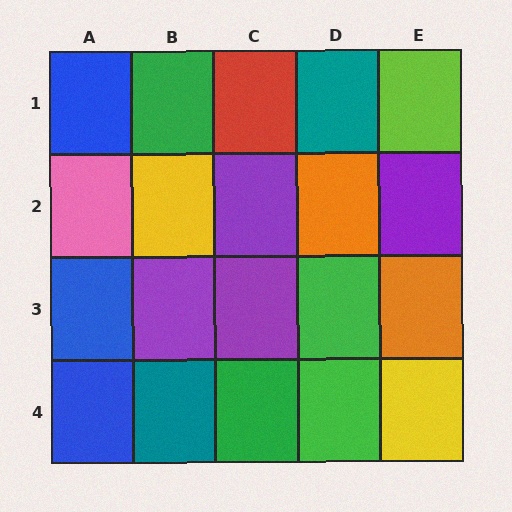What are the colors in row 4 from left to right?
Blue, teal, green, green, yellow.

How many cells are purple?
4 cells are purple.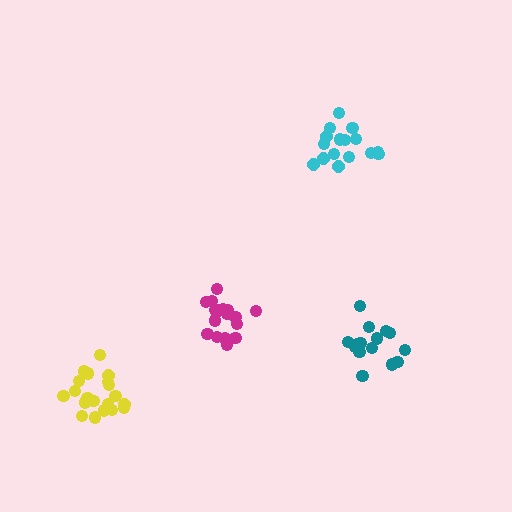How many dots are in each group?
Group 1: 16 dots, Group 2: 17 dots, Group 3: 16 dots, Group 4: 20 dots (69 total).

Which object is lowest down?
The yellow cluster is bottommost.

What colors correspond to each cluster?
The clusters are colored: cyan, magenta, teal, yellow.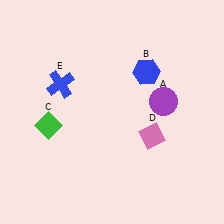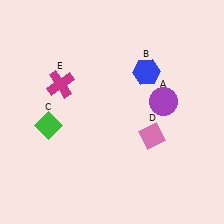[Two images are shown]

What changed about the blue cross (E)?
In Image 1, E is blue. In Image 2, it changed to magenta.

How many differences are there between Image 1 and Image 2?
There is 1 difference between the two images.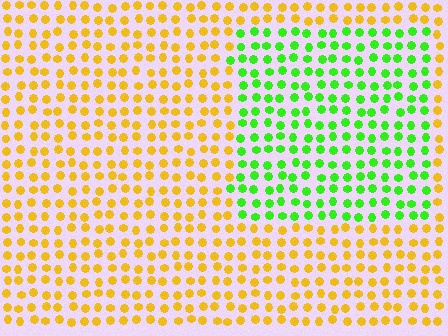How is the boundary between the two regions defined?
The boundary is defined purely by a slight shift in hue (about 68 degrees). Spacing, size, and orientation are identical on both sides.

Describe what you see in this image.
The image is filled with small yellow elements in a uniform arrangement. A rectangle-shaped region is visible where the elements are tinted to a slightly different hue, forming a subtle color boundary.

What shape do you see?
I see a rectangle.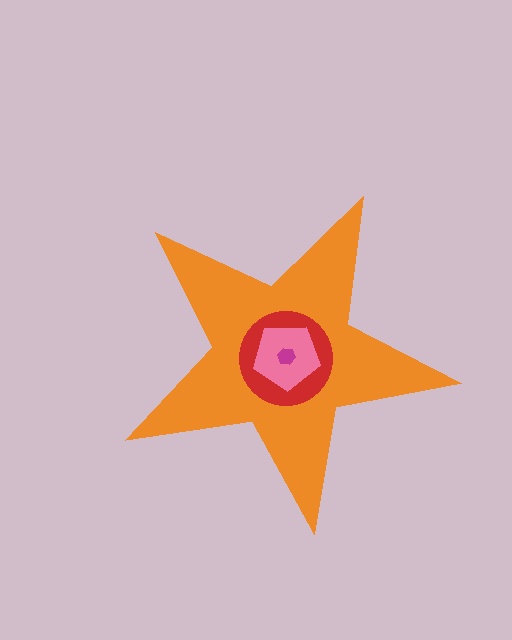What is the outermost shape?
The orange star.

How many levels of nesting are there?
4.